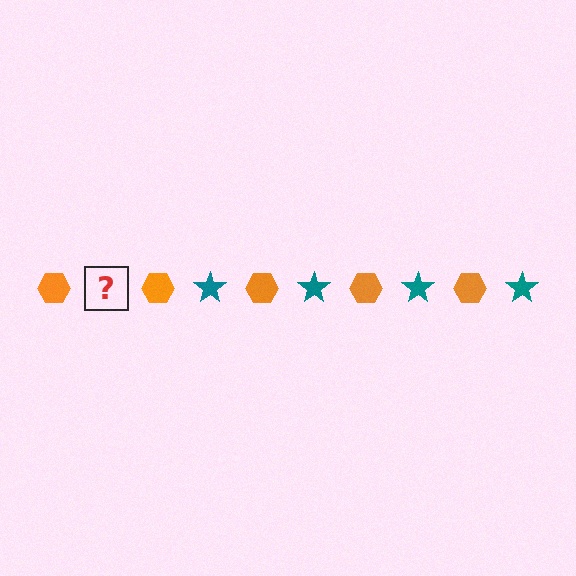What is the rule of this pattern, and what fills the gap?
The rule is that the pattern alternates between orange hexagon and teal star. The gap should be filled with a teal star.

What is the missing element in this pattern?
The missing element is a teal star.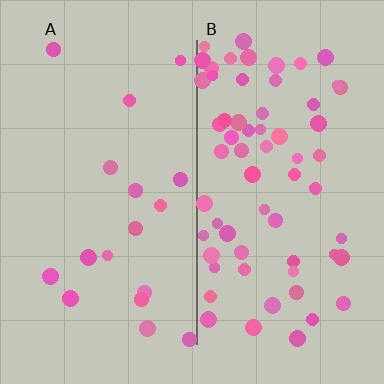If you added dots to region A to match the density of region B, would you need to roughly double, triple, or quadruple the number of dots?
Approximately quadruple.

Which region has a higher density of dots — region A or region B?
B (the right).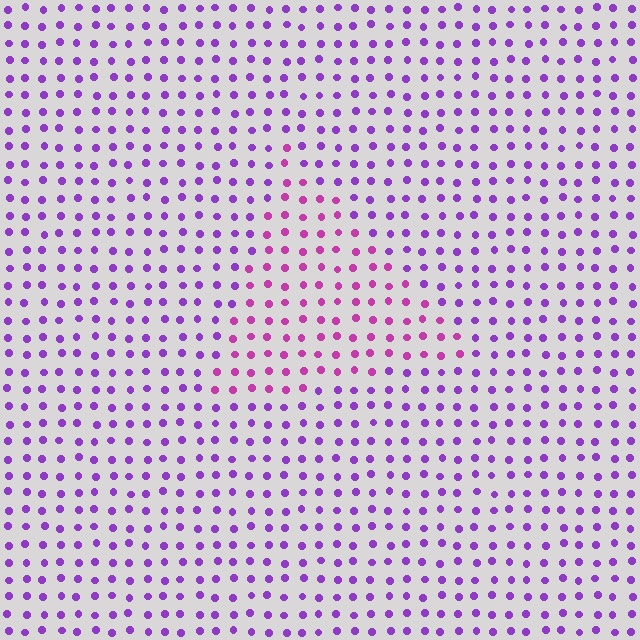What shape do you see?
I see a triangle.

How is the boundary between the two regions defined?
The boundary is defined purely by a slight shift in hue (about 34 degrees). Spacing, size, and orientation are identical on both sides.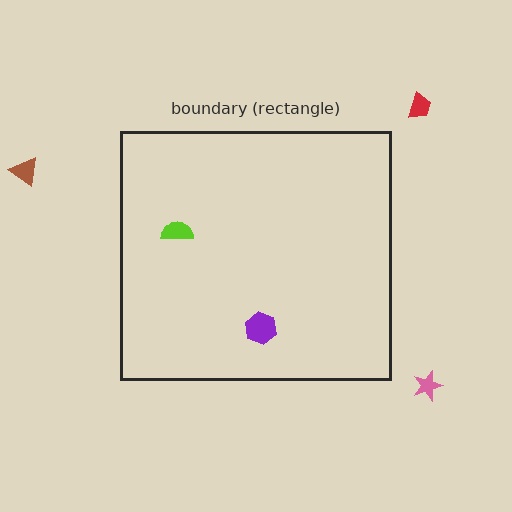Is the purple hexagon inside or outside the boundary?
Inside.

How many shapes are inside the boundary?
2 inside, 3 outside.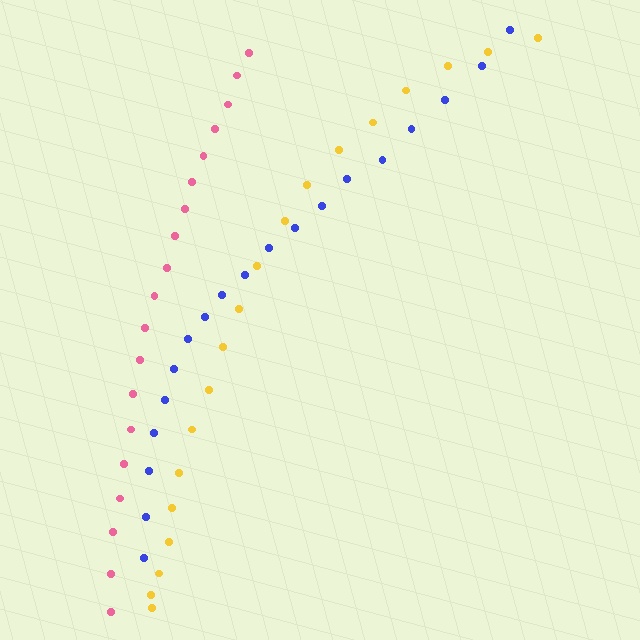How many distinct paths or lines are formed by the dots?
There are 3 distinct paths.